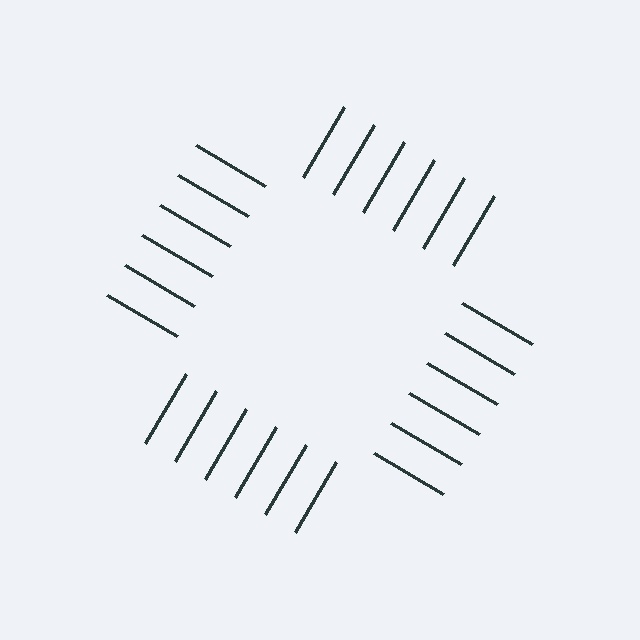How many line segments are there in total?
24 — 6 along each of the 4 edges.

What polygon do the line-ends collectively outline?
An illusory square — the line segments terminate on its edges but no continuous stroke is drawn.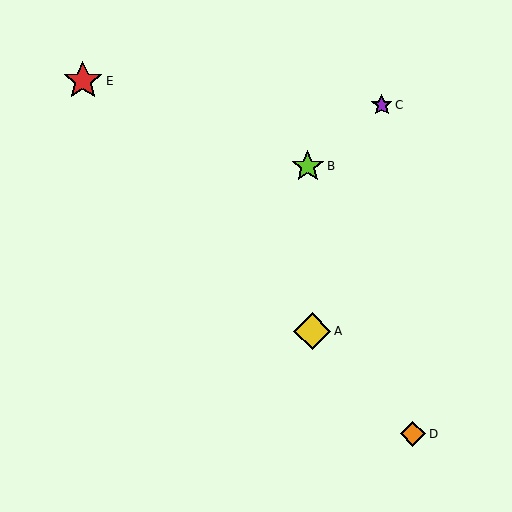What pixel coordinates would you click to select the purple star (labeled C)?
Click at (382, 105) to select the purple star C.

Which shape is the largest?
The red star (labeled E) is the largest.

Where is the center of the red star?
The center of the red star is at (83, 81).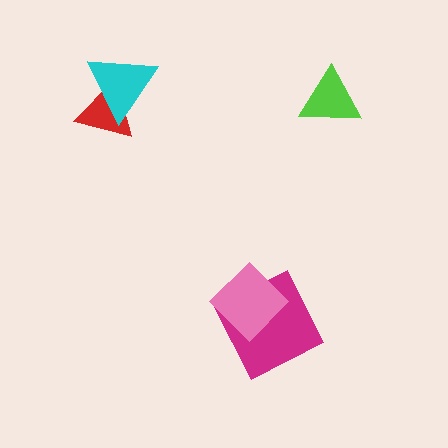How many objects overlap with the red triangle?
1 object overlaps with the red triangle.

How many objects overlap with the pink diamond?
1 object overlaps with the pink diamond.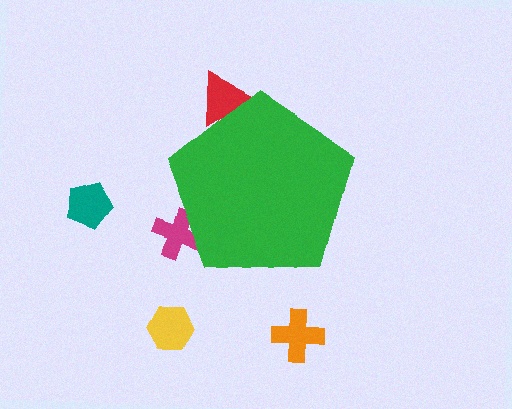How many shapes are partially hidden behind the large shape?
2 shapes are partially hidden.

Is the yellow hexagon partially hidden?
No, the yellow hexagon is fully visible.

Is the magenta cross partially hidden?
Yes, the magenta cross is partially hidden behind the green pentagon.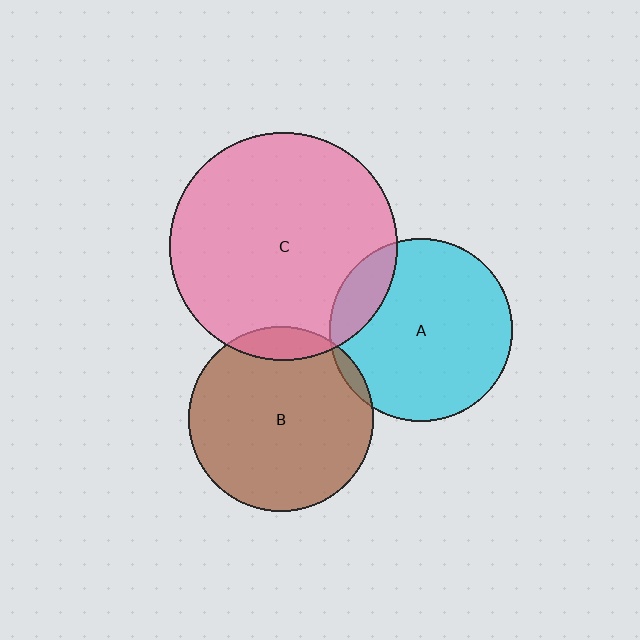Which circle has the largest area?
Circle C (pink).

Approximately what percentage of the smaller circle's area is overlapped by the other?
Approximately 5%.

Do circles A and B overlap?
Yes.